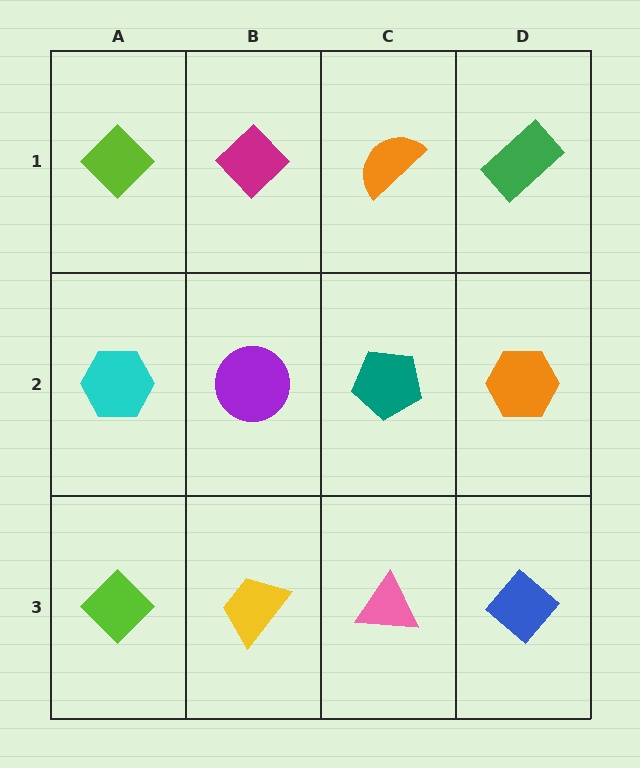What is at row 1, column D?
A green rectangle.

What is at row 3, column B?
A yellow trapezoid.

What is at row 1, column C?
An orange semicircle.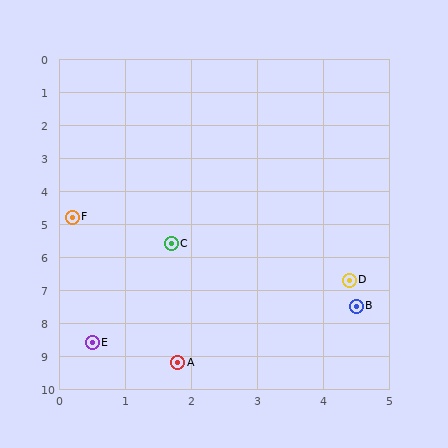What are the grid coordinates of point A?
Point A is at approximately (1.8, 9.2).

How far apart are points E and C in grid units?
Points E and C are about 3.2 grid units apart.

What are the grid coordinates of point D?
Point D is at approximately (4.4, 6.7).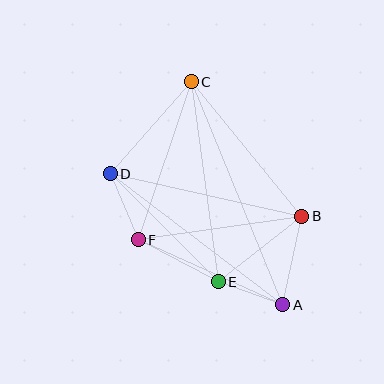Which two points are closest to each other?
Points A and E are closest to each other.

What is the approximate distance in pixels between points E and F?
The distance between E and F is approximately 91 pixels.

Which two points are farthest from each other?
Points A and C are farthest from each other.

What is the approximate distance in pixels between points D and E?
The distance between D and E is approximately 153 pixels.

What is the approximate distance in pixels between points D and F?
The distance between D and F is approximately 72 pixels.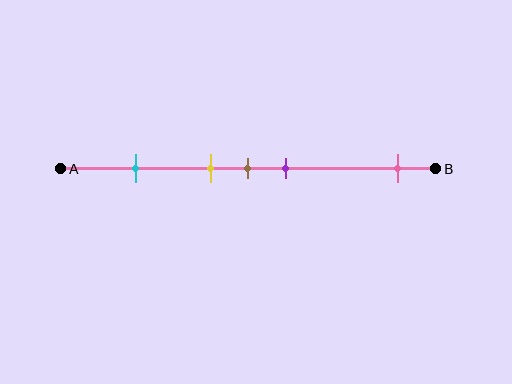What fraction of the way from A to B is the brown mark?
The brown mark is approximately 50% (0.5) of the way from A to B.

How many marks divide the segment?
There are 5 marks dividing the segment.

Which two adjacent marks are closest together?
The yellow and brown marks are the closest adjacent pair.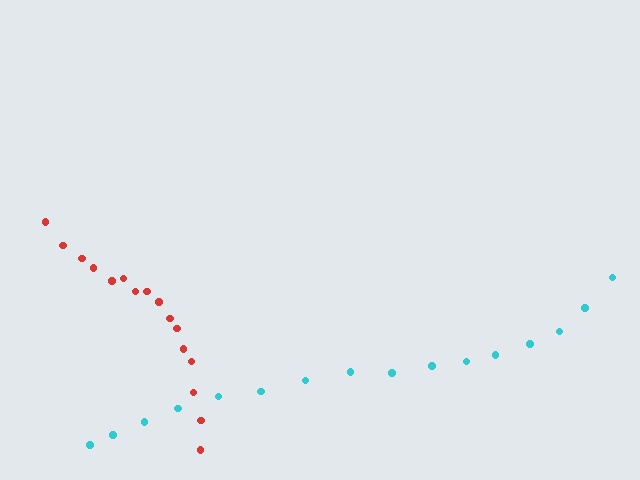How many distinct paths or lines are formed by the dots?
There are 2 distinct paths.